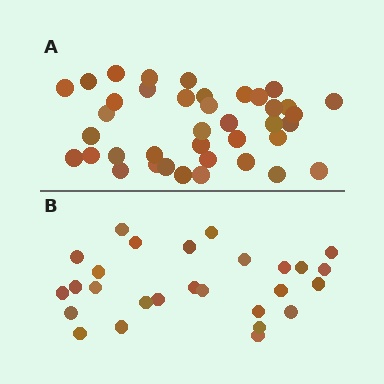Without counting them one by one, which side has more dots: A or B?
Region A (the top region) has more dots.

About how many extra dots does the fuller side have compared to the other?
Region A has roughly 12 or so more dots than region B.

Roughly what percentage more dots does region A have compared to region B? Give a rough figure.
About 45% more.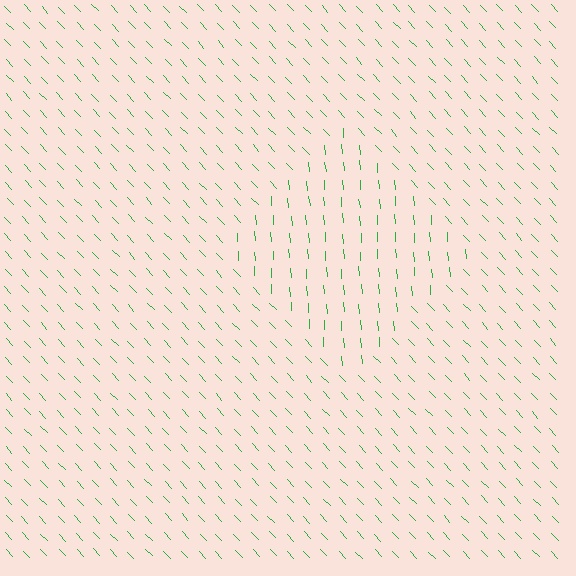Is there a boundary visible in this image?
Yes, there is a texture boundary formed by a change in line orientation.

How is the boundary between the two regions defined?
The boundary is defined purely by a change in line orientation (approximately 38 degrees difference). All lines are the same color and thickness.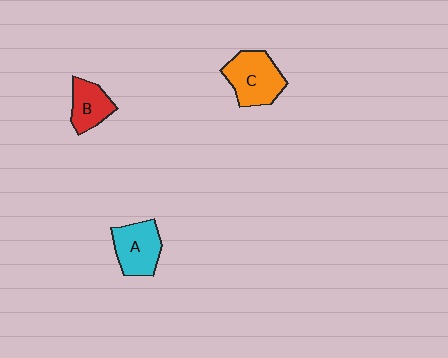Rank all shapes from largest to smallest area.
From largest to smallest: C (orange), A (cyan), B (red).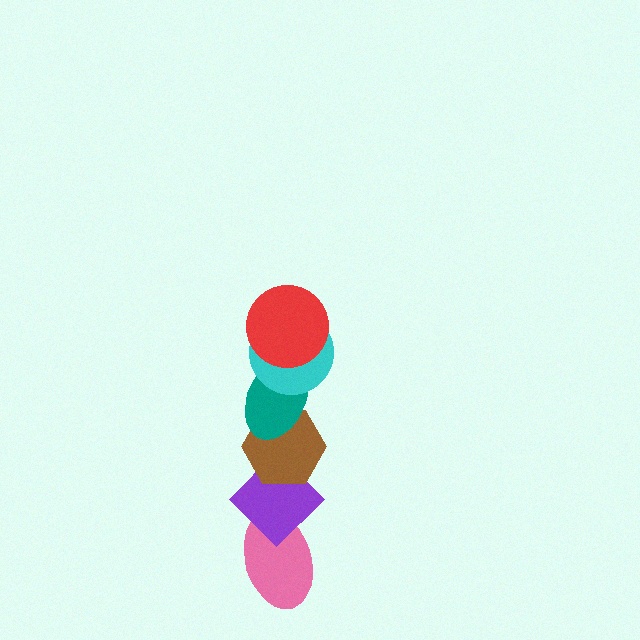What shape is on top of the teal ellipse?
The cyan circle is on top of the teal ellipse.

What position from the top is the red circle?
The red circle is 1st from the top.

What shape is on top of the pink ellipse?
The purple diamond is on top of the pink ellipse.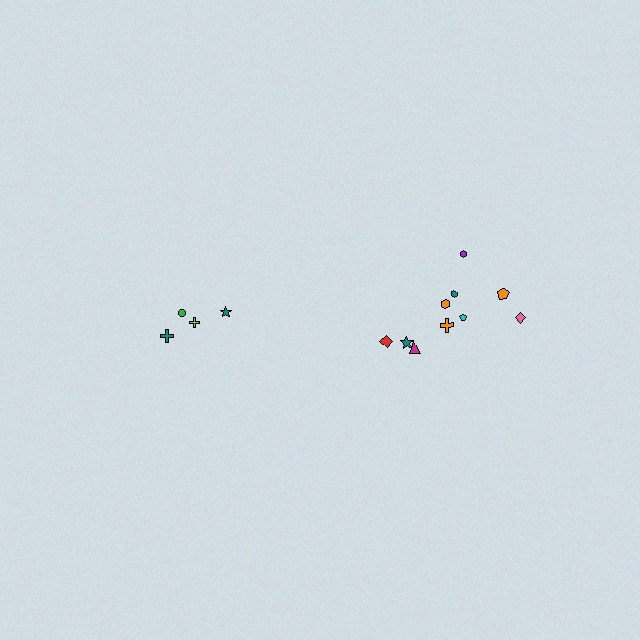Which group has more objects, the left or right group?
The right group.